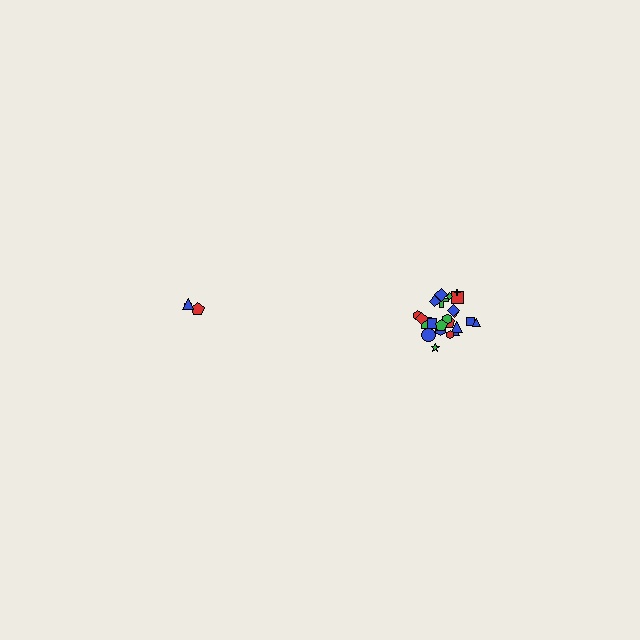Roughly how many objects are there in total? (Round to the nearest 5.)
Roughly 30 objects in total.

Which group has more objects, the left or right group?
The right group.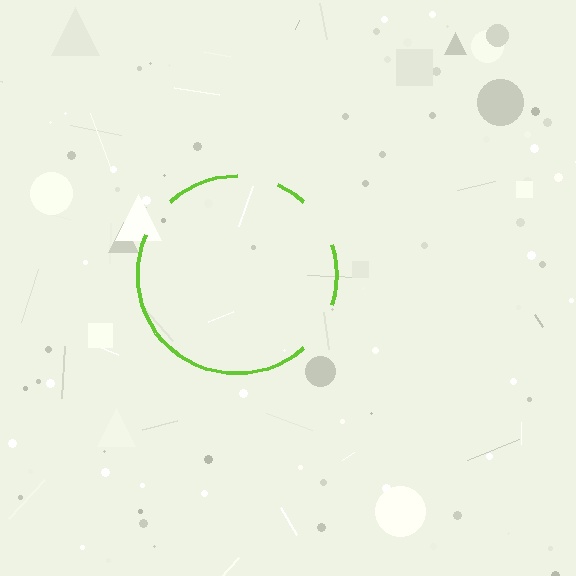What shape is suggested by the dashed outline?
The dashed outline suggests a circle.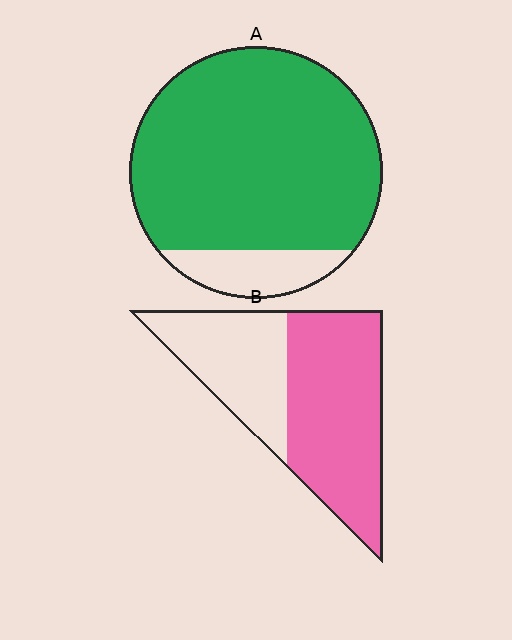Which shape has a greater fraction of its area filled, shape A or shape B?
Shape A.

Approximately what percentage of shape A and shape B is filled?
A is approximately 85% and B is approximately 60%.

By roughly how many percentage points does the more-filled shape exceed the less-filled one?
By roughly 25 percentage points (A over B).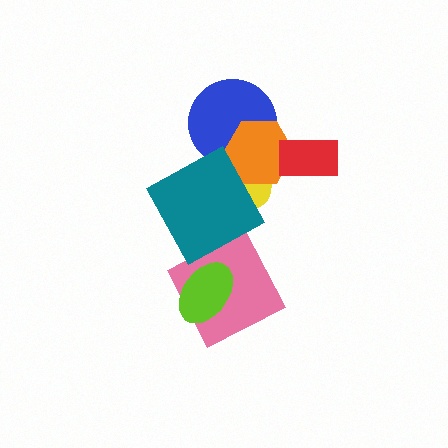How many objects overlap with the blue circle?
2 objects overlap with the blue circle.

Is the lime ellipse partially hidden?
No, no other shape covers it.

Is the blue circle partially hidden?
Yes, it is partially covered by another shape.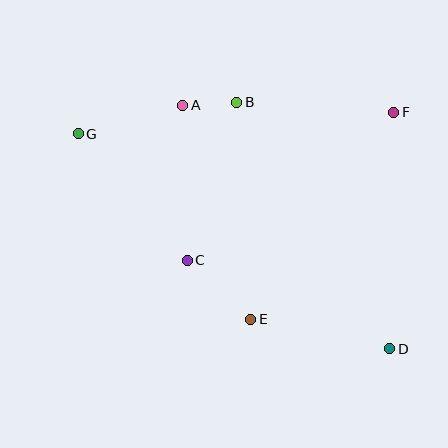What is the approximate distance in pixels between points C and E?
The distance between C and E is approximately 87 pixels.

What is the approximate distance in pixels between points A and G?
The distance between A and G is approximately 108 pixels.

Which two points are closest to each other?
Points A and B are closest to each other.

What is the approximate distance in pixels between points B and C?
The distance between B and C is approximately 165 pixels.